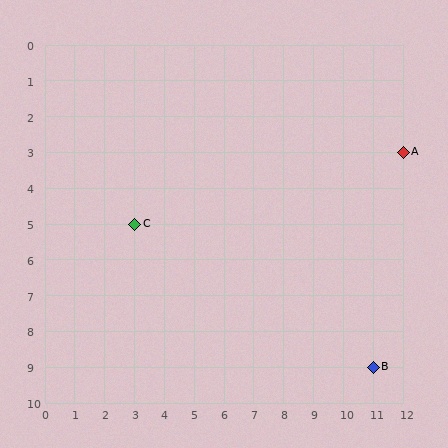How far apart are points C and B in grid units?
Points C and B are 8 columns and 4 rows apart (about 8.9 grid units diagonally).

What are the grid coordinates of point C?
Point C is at grid coordinates (3, 5).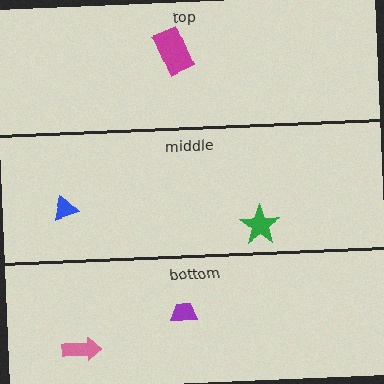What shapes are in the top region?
The magenta rectangle.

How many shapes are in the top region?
1.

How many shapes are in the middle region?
2.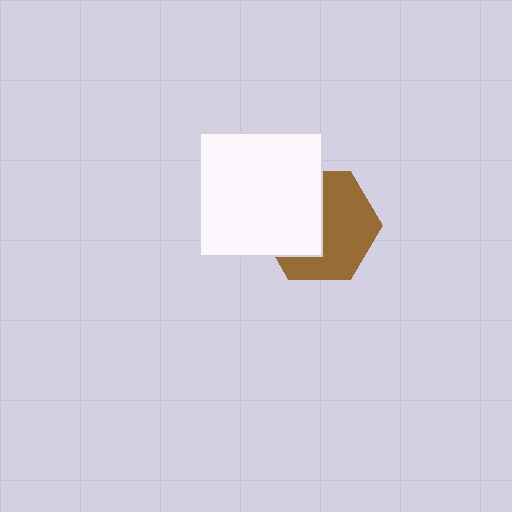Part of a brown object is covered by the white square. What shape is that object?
It is a hexagon.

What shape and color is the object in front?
The object in front is a white square.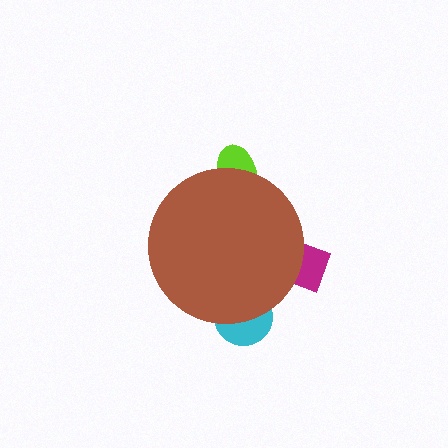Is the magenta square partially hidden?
Yes, the magenta square is partially hidden behind the brown circle.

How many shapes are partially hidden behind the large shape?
3 shapes are partially hidden.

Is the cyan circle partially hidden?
Yes, the cyan circle is partially hidden behind the brown circle.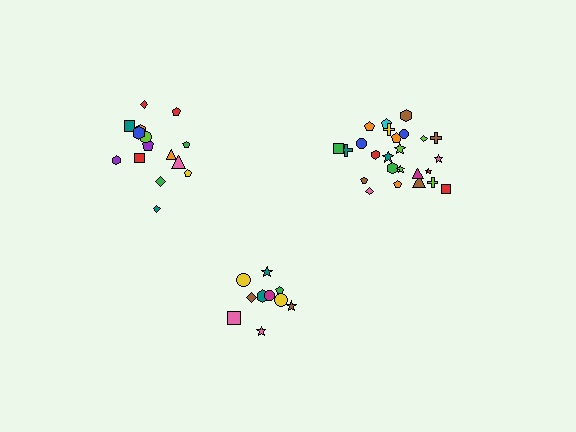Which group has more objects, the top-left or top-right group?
The top-right group.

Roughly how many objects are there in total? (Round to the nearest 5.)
Roughly 50 objects in total.